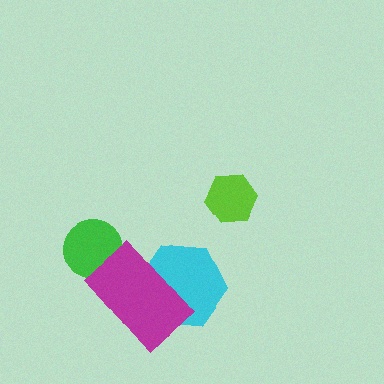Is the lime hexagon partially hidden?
No, no other shape covers it.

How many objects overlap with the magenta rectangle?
2 objects overlap with the magenta rectangle.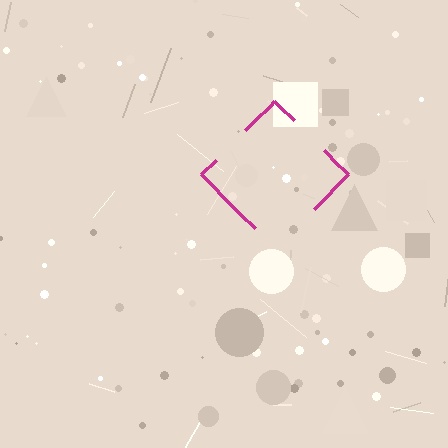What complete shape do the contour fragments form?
The contour fragments form a diamond.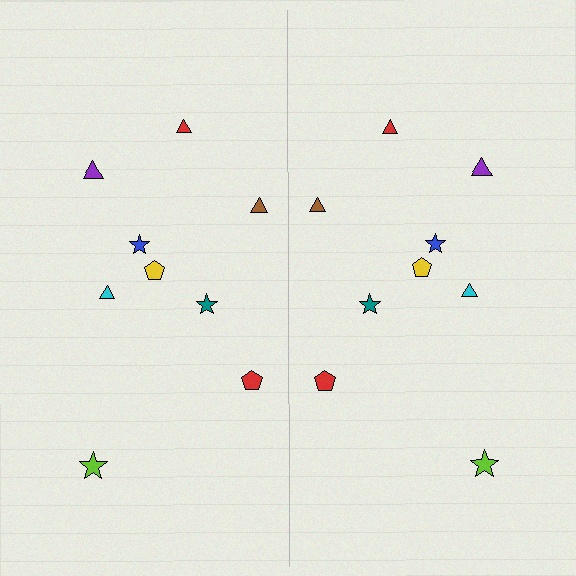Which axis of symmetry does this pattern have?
The pattern has a vertical axis of symmetry running through the center of the image.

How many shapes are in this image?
There are 18 shapes in this image.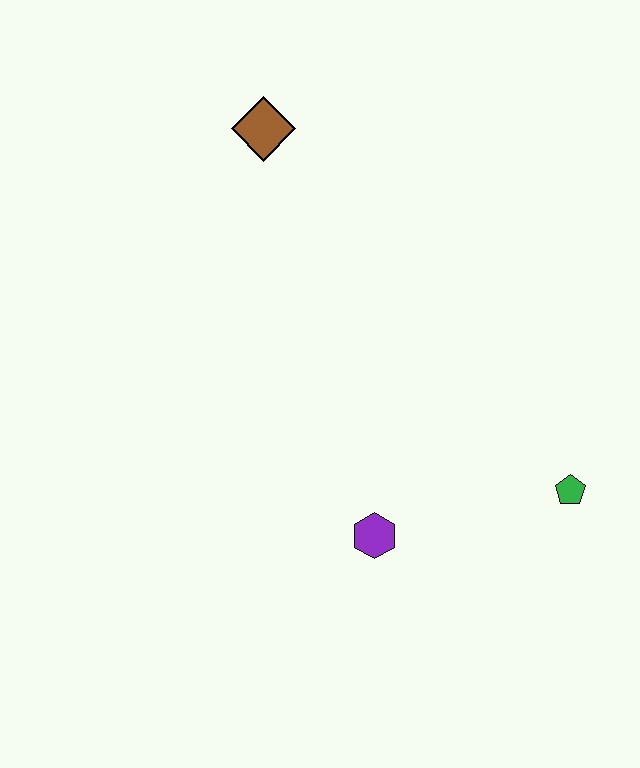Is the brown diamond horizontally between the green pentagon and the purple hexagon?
No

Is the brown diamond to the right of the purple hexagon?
No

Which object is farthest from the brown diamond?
The green pentagon is farthest from the brown diamond.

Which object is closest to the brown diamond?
The purple hexagon is closest to the brown diamond.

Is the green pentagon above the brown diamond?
No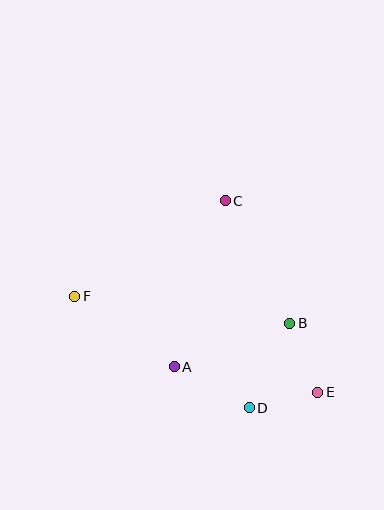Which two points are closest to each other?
Points D and E are closest to each other.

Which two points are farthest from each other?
Points E and F are farthest from each other.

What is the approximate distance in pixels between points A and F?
The distance between A and F is approximately 122 pixels.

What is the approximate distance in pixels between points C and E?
The distance between C and E is approximately 213 pixels.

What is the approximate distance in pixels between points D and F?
The distance between D and F is approximately 207 pixels.